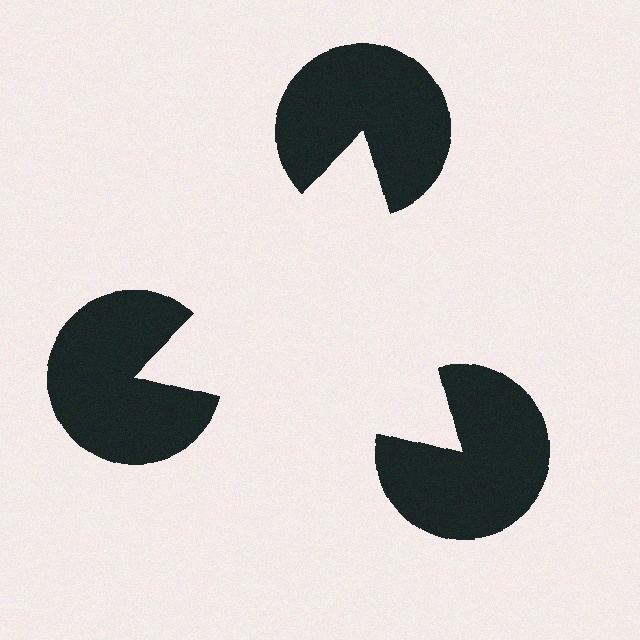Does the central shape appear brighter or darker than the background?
It typically appears slightly brighter than the background, even though no actual brightness change is drawn.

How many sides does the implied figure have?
3 sides.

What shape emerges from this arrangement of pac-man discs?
An illusory triangle — its edges are inferred from the aligned wedge cuts in the pac-man discs, not physically drawn.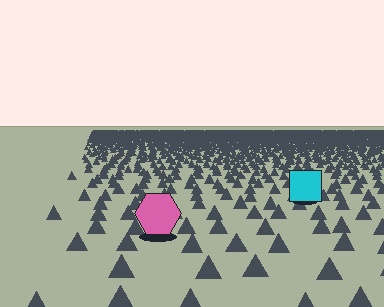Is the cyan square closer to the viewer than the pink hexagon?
No. The pink hexagon is closer — you can tell from the texture gradient: the ground texture is coarser near it.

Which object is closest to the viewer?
The pink hexagon is closest. The texture marks near it are larger and more spread out.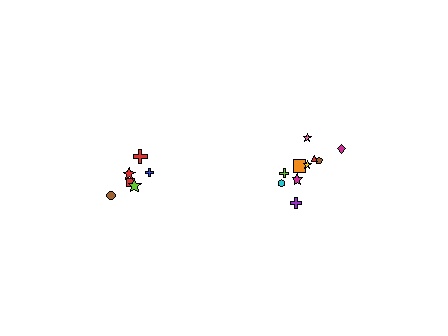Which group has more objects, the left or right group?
The right group.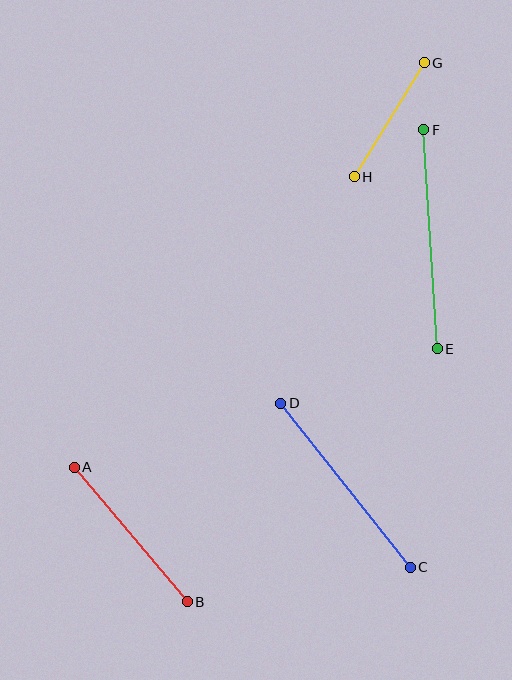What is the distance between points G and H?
The distance is approximately 134 pixels.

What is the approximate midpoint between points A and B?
The midpoint is at approximately (131, 535) pixels.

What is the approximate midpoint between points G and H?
The midpoint is at approximately (389, 120) pixels.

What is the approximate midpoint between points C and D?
The midpoint is at approximately (346, 485) pixels.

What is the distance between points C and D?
The distance is approximately 209 pixels.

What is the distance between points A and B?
The distance is approximately 176 pixels.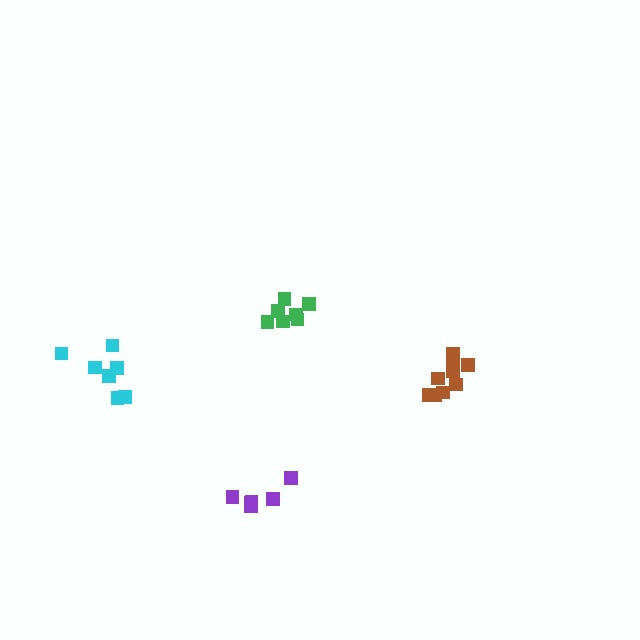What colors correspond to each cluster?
The clusters are colored: brown, green, purple, cyan.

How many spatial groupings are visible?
There are 4 spatial groupings.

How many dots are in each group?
Group 1: 9 dots, Group 2: 7 dots, Group 3: 6 dots, Group 4: 7 dots (29 total).